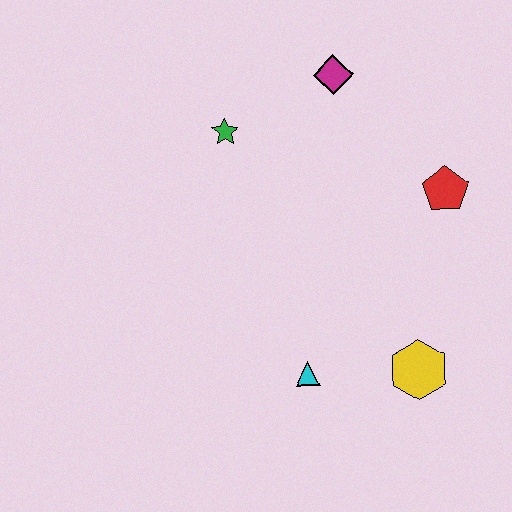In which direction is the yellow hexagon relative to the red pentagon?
The yellow hexagon is below the red pentagon.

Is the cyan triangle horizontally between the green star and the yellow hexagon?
Yes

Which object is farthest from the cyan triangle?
The magenta diamond is farthest from the cyan triangle.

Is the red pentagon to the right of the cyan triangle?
Yes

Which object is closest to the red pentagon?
The magenta diamond is closest to the red pentagon.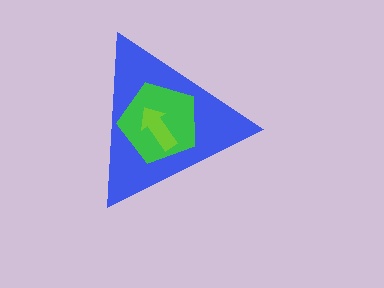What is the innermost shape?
The lime arrow.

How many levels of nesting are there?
3.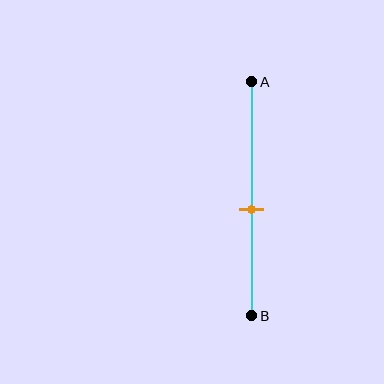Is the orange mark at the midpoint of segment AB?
No, the mark is at about 55% from A, not at the 50% midpoint.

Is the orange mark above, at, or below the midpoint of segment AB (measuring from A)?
The orange mark is below the midpoint of segment AB.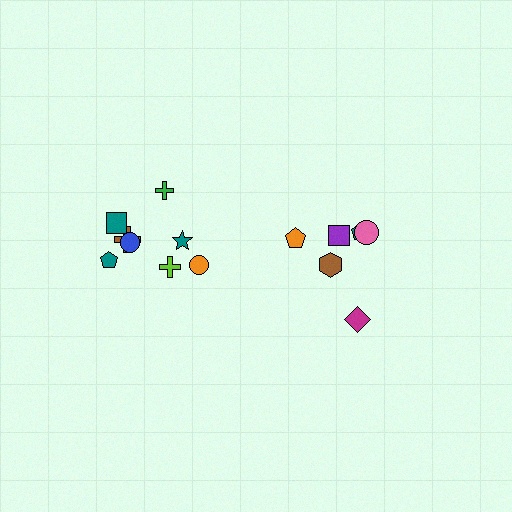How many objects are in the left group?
There are 8 objects.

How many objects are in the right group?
There are 6 objects.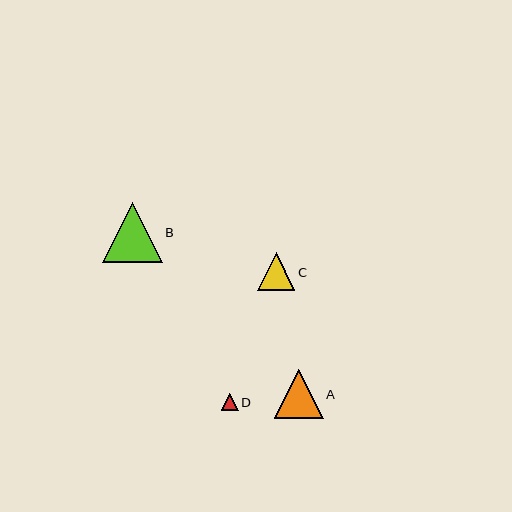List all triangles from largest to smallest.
From largest to smallest: B, A, C, D.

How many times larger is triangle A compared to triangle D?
Triangle A is approximately 2.9 times the size of triangle D.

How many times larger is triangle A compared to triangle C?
Triangle A is approximately 1.3 times the size of triangle C.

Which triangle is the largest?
Triangle B is the largest with a size of approximately 60 pixels.